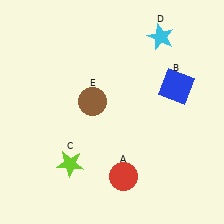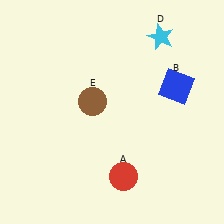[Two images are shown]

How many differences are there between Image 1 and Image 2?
There is 1 difference between the two images.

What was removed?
The lime star (C) was removed in Image 2.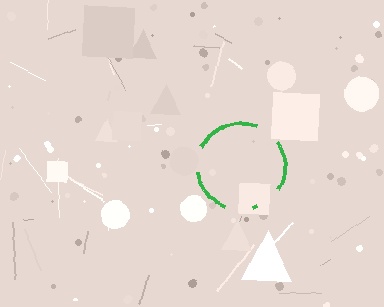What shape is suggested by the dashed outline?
The dashed outline suggests a circle.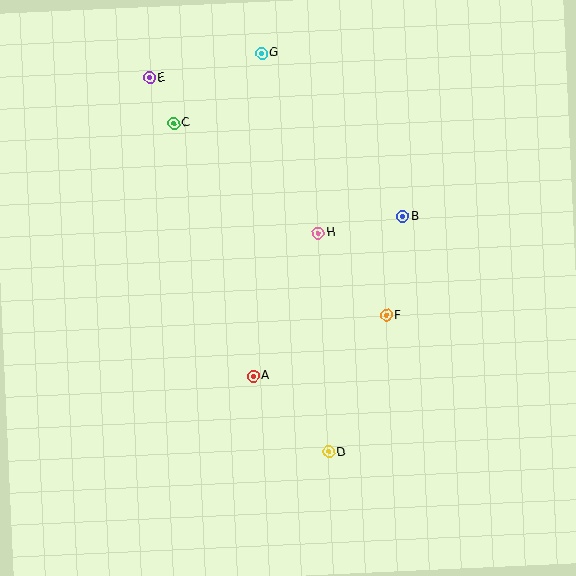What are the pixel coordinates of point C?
Point C is at (174, 123).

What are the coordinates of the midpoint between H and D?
The midpoint between H and D is at (323, 342).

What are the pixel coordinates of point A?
Point A is at (253, 376).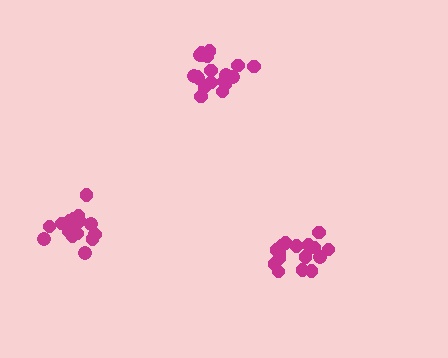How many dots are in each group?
Group 1: 17 dots, Group 2: 19 dots, Group 3: 19 dots (55 total).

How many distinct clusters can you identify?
There are 3 distinct clusters.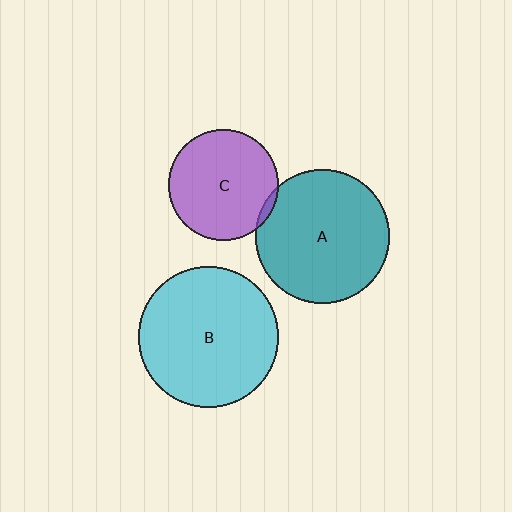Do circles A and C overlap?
Yes.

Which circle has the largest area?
Circle B (cyan).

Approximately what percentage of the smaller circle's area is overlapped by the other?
Approximately 5%.